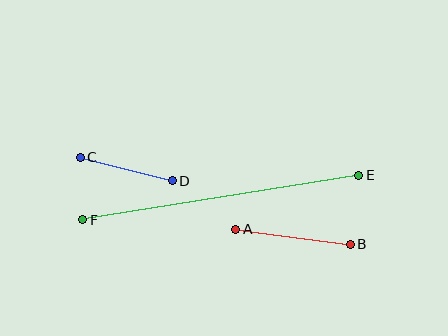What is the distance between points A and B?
The distance is approximately 115 pixels.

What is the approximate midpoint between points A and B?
The midpoint is at approximately (293, 237) pixels.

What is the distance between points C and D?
The distance is approximately 95 pixels.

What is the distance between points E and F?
The distance is approximately 279 pixels.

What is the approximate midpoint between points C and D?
The midpoint is at approximately (126, 169) pixels.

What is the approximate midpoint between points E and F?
The midpoint is at approximately (221, 197) pixels.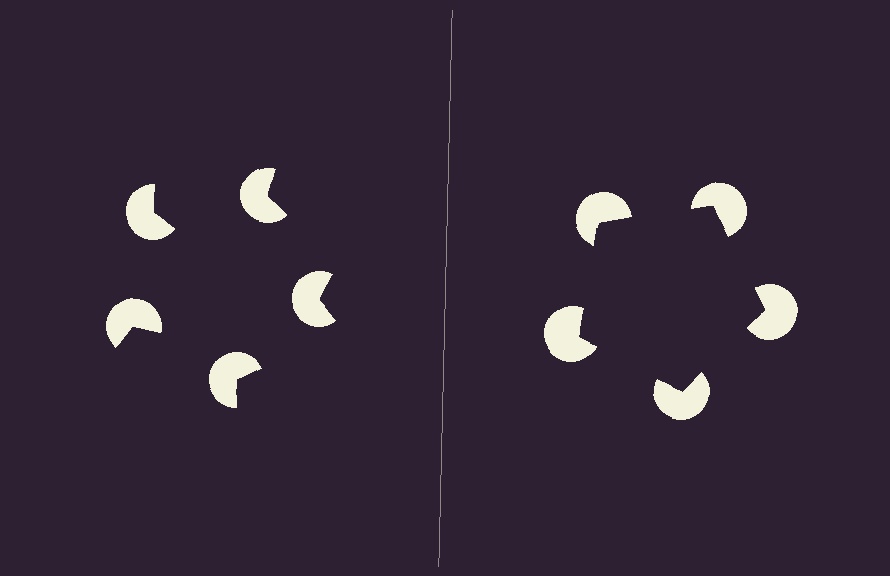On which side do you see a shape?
An illusory pentagon appears on the right side. On the left side the wedge cuts are rotated, so no coherent shape forms.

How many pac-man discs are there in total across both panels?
10 — 5 on each side.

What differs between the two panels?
The pac-man discs are positioned identically on both sides; only the wedge orientations differ. On the right they align to a pentagon; on the left they are misaligned.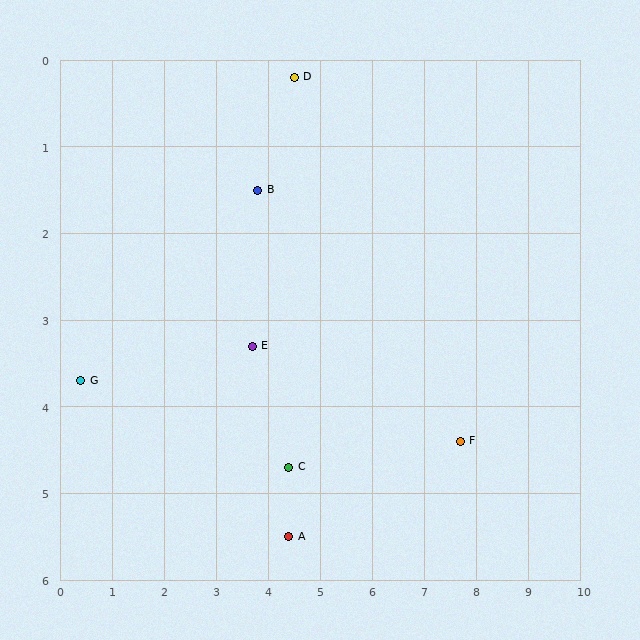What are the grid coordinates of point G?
Point G is at approximately (0.4, 3.7).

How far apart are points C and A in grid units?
Points C and A are about 0.8 grid units apart.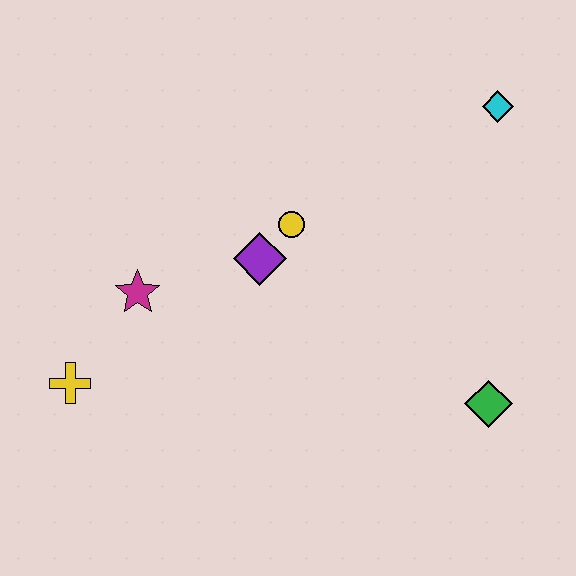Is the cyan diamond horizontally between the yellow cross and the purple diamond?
No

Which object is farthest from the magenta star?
The cyan diamond is farthest from the magenta star.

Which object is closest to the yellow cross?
The magenta star is closest to the yellow cross.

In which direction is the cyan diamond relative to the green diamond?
The cyan diamond is above the green diamond.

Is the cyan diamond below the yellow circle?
No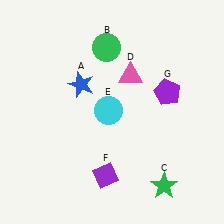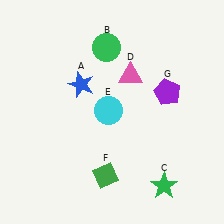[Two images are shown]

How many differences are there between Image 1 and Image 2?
There is 1 difference between the two images.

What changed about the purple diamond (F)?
In Image 1, F is purple. In Image 2, it changed to green.